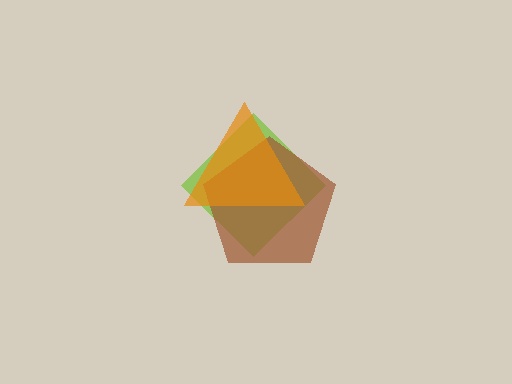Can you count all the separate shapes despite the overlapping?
Yes, there are 3 separate shapes.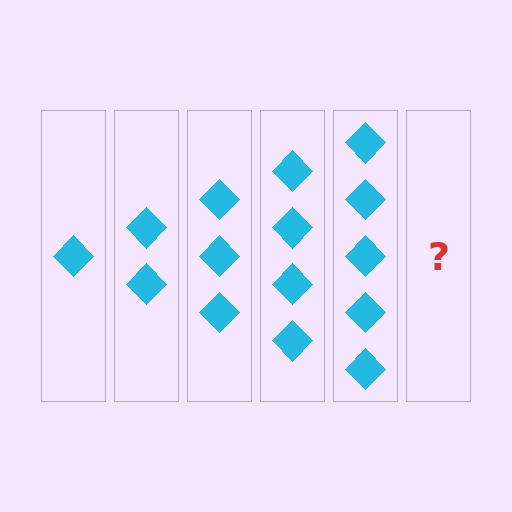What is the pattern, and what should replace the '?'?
The pattern is that each step adds one more diamond. The '?' should be 6 diamonds.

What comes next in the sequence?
The next element should be 6 diamonds.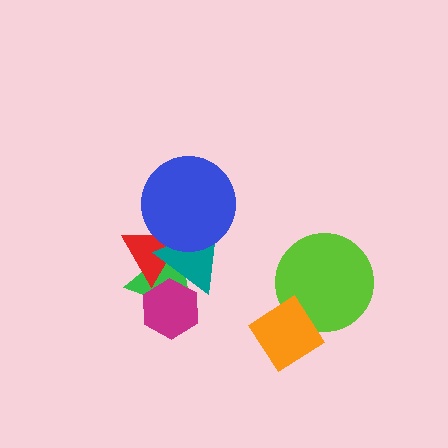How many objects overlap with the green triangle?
3 objects overlap with the green triangle.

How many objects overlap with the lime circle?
1 object overlaps with the lime circle.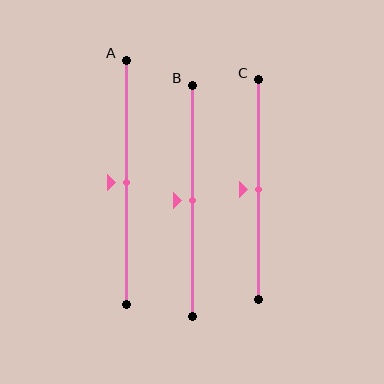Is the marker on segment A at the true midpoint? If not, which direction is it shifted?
Yes, the marker on segment A is at the true midpoint.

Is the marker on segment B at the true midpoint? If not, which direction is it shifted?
Yes, the marker on segment B is at the true midpoint.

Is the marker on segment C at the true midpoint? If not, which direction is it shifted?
Yes, the marker on segment C is at the true midpoint.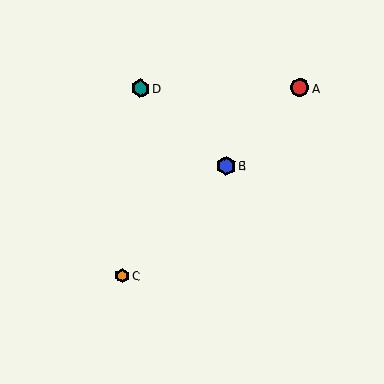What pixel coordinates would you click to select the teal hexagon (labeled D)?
Click at (140, 88) to select the teal hexagon D.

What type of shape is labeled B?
Shape B is a blue hexagon.